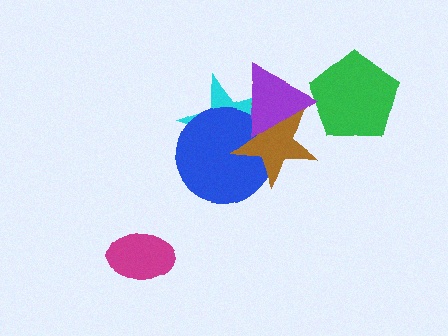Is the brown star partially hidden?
Yes, it is partially covered by another shape.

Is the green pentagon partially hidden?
Yes, it is partially covered by another shape.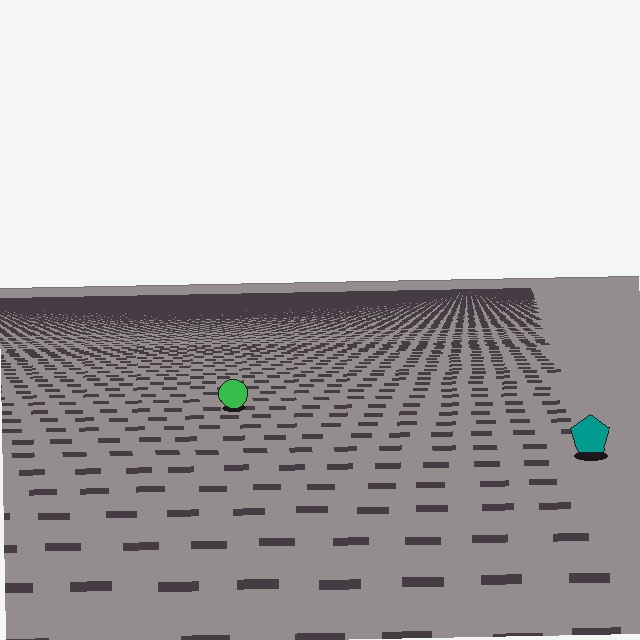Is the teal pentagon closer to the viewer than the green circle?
Yes. The teal pentagon is closer — you can tell from the texture gradient: the ground texture is coarser near it.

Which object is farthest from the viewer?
The green circle is farthest from the viewer. It appears smaller and the ground texture around it is denser.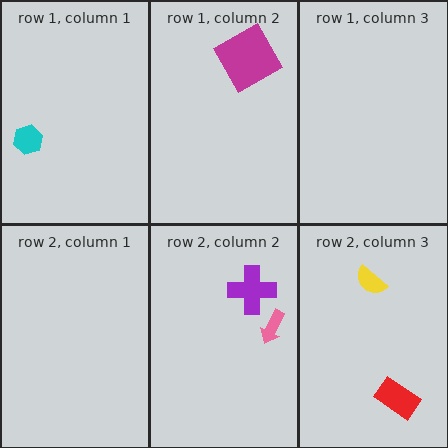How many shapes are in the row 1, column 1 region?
1.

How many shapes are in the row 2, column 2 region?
2.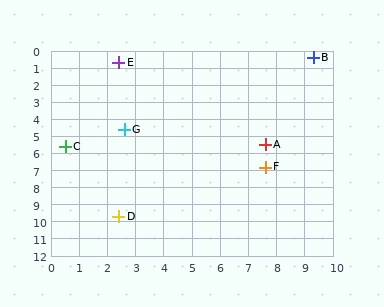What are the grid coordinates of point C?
Point C is at approximately (0.5, 5.6).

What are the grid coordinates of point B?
Point B is at approximately (9.3, 0.4).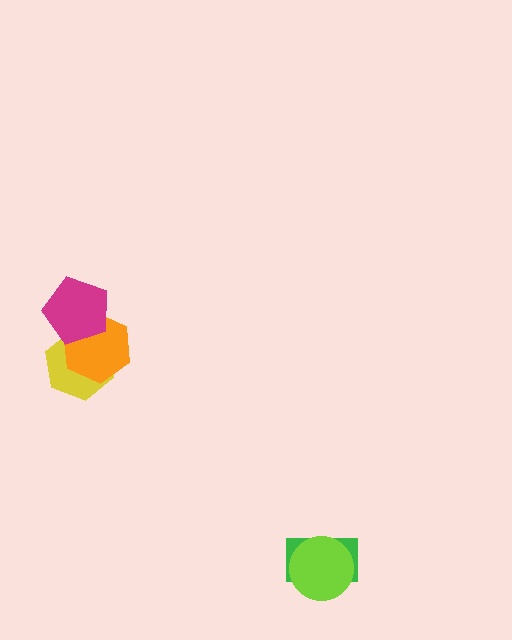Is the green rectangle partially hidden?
Yes, it is partially covered by another shape.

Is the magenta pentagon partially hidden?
No, no other shape covers it.